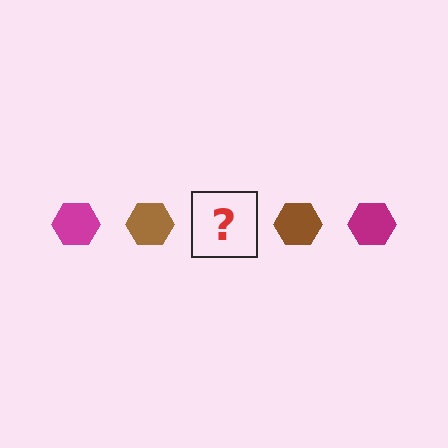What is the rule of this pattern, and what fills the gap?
The rule is that the pattern cycles through magenta, brown hexagons. The gap should be filled with a magenta hexagon.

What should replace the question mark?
The question mark should be replaced with a magenta hexagon.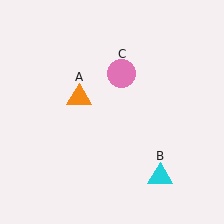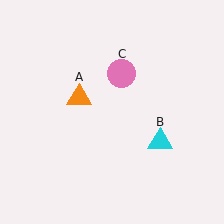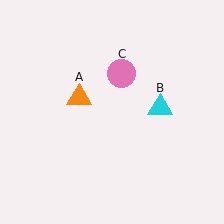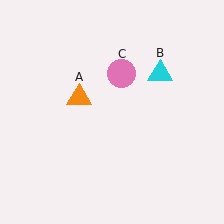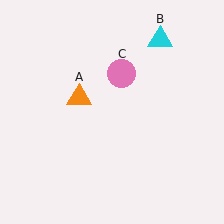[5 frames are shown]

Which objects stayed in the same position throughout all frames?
Orange triangle (object A) and pink circle (object C) remained stationary.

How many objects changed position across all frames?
1 object changed position: cyan triangle (object B).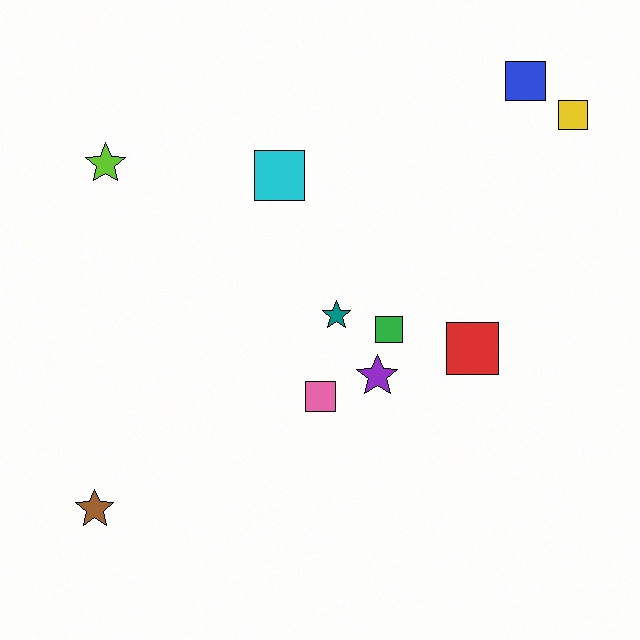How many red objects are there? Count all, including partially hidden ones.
There is 1 red object.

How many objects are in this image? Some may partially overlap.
There are 10 objects.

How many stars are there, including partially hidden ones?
There are 4 stars.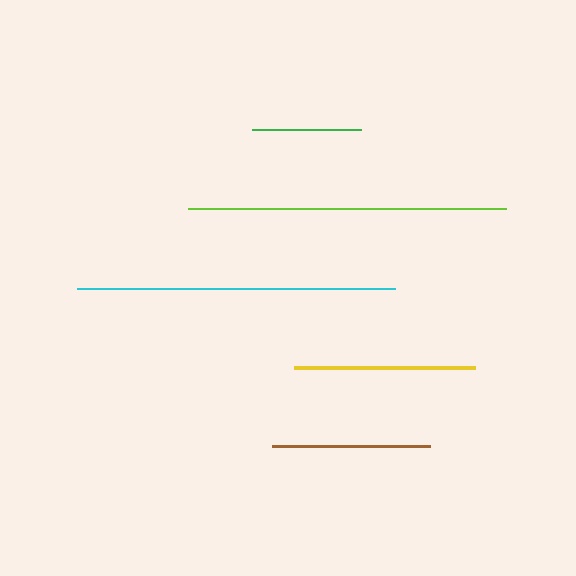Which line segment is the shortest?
The green line is the shortest at approximately 109 pixels.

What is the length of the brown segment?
The brown segment is approximately 158 pixels long.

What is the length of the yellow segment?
The yellow segment is approximately 180 pixels long.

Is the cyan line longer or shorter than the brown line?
The cyan line is longer than the brown line.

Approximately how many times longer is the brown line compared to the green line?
The brown line is approximately 1.5 times the length of the green line.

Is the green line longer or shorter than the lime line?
The lime line is longer than the green line.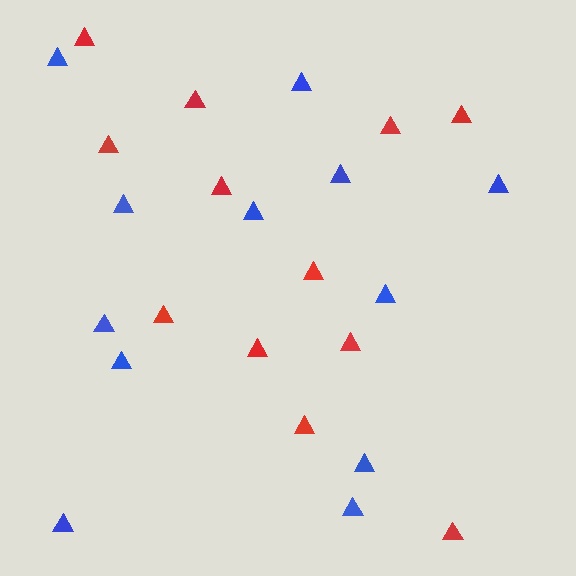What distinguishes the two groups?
There are 2 groups: one group of blue triangles (12) and one group of red triangles (12).